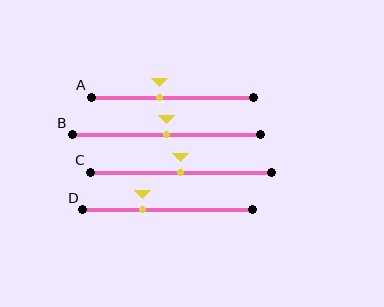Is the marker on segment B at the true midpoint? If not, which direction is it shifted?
Yes, the marker on segment B is at the true midpoint.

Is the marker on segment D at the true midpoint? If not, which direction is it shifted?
No, the marker on segment D is shifted to the left by about 15% of the segment length.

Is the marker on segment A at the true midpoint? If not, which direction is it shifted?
No, the marker on segment A is shifted to the left by about 8% of the segment length.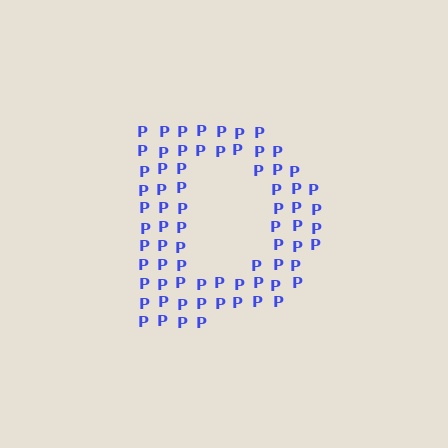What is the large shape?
The large shape is the letter D.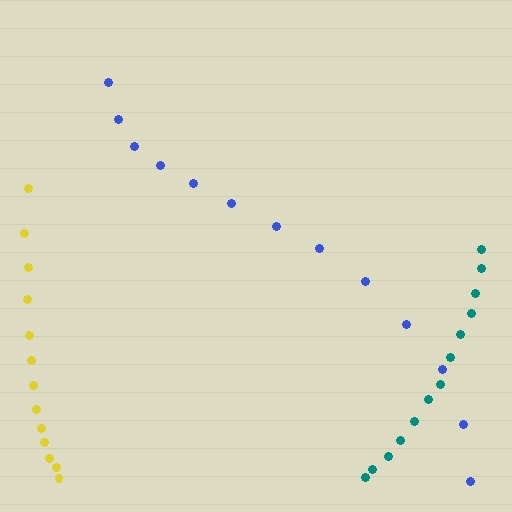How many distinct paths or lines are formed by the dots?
There are 3 distinct paths.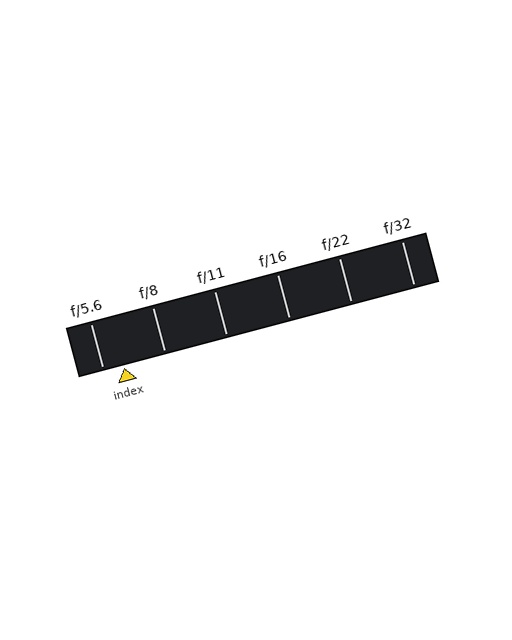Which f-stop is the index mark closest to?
The index mark is closest to f/5.6.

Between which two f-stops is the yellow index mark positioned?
The index mark is between f/5.6 and f/8.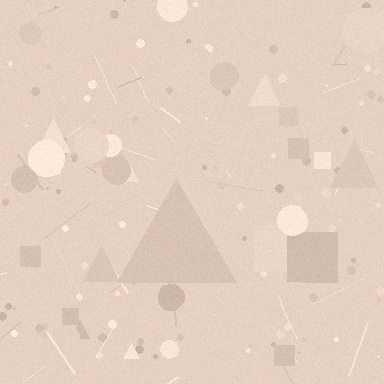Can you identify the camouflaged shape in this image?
The camouflaged shape is a triangle.